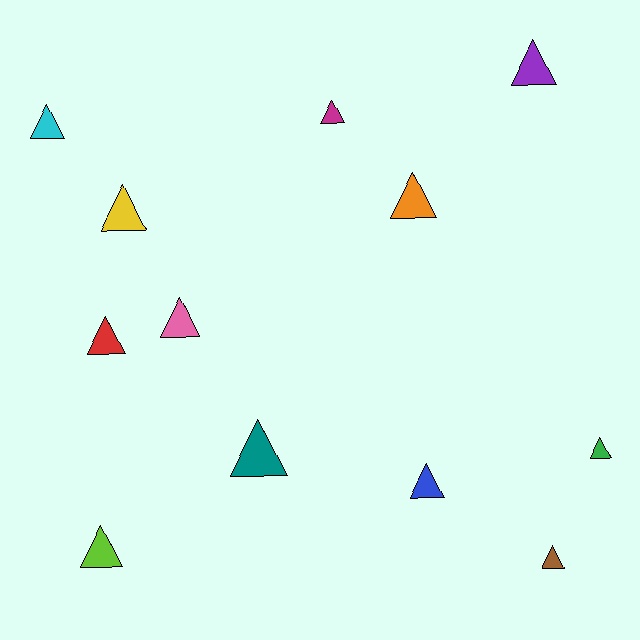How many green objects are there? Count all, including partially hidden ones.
There is 1 green object.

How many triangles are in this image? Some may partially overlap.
There are 12 triangles.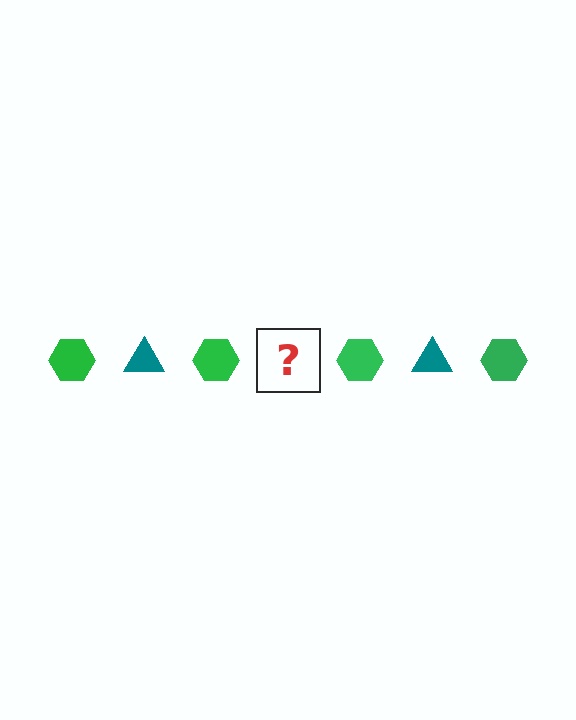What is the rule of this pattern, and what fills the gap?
The rule is that the pattern alternates between green hexagon and teal triangle. The gap should be filled with a teal triangle.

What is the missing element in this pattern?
The missing element is a teal triangle.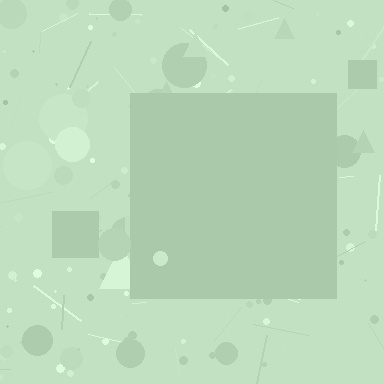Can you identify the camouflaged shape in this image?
The camouflaged shape is a square.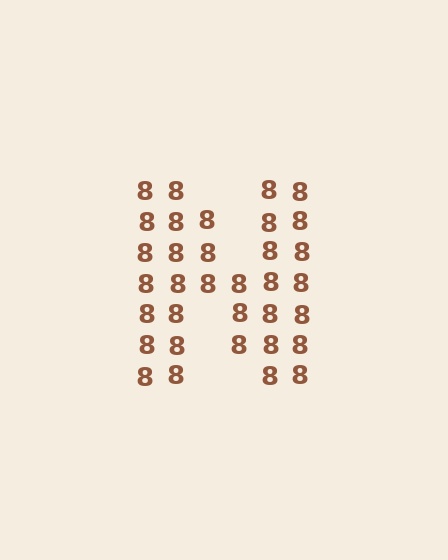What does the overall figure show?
The overall figure shows the letter N.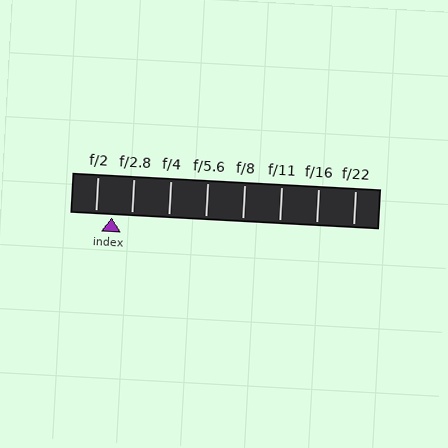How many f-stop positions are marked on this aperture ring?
There are 8 f-stop positions marked.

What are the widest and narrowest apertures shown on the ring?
The widest aperture shown is f/2 and the narrowest is f/22.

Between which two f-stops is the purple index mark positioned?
The index mark is between f/2 and f/2.8.